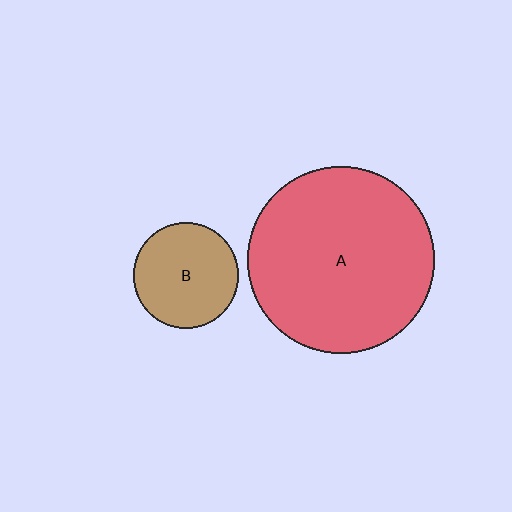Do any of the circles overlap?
No, none of the circles overlap.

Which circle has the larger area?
Circle A (red).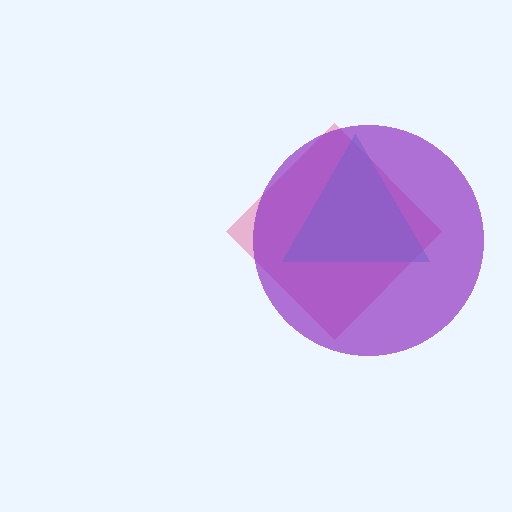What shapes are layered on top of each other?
The layered shapes are: a pink diamond, a cyan triangle, a purple circle.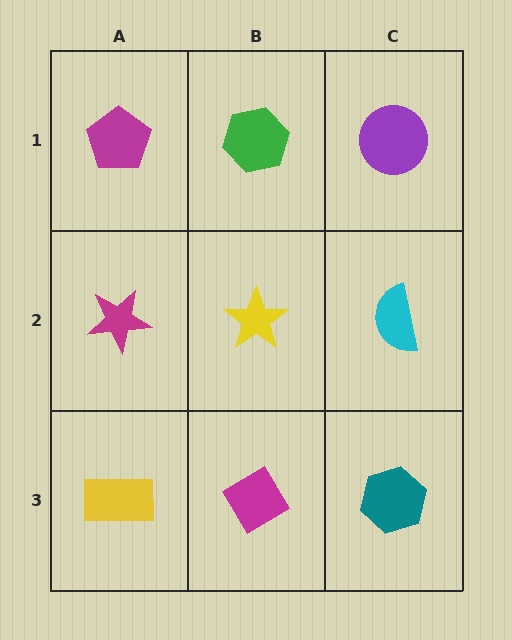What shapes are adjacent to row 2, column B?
A green hexagon (row 1, column B), a magenta diamond (row 3, column B), a magenta star (row 2, column A), a cyan semicircle (row 2, column C).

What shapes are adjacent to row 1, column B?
A yellow star (row 2, column B), a magenta pentagon (row 1, column A), a purple circle (row 1, column C).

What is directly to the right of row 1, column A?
A green hexagon.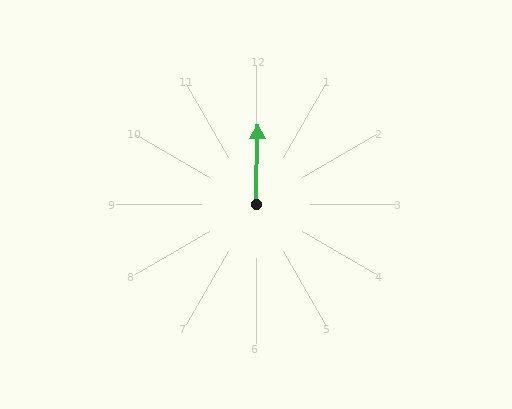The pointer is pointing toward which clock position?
Roughly 12 o'clock.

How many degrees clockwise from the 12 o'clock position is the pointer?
Approximately 1 degrees.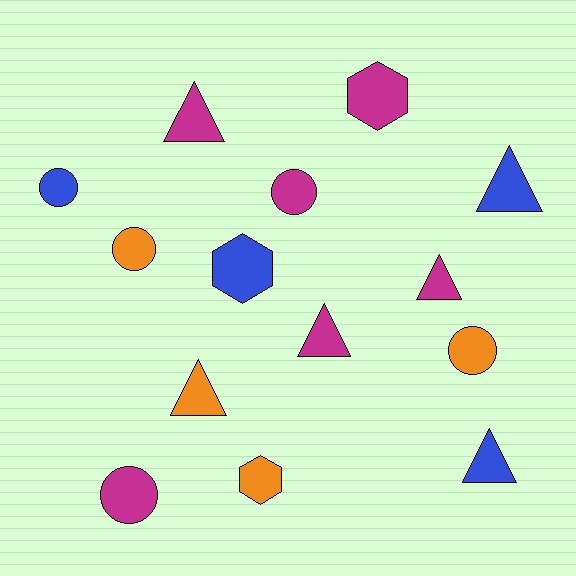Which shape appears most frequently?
Triangle, with 6 objects.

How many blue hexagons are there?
There is 1 blue hexagon.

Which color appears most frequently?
Magenta, with 6 objects.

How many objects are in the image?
There are 14 objects.